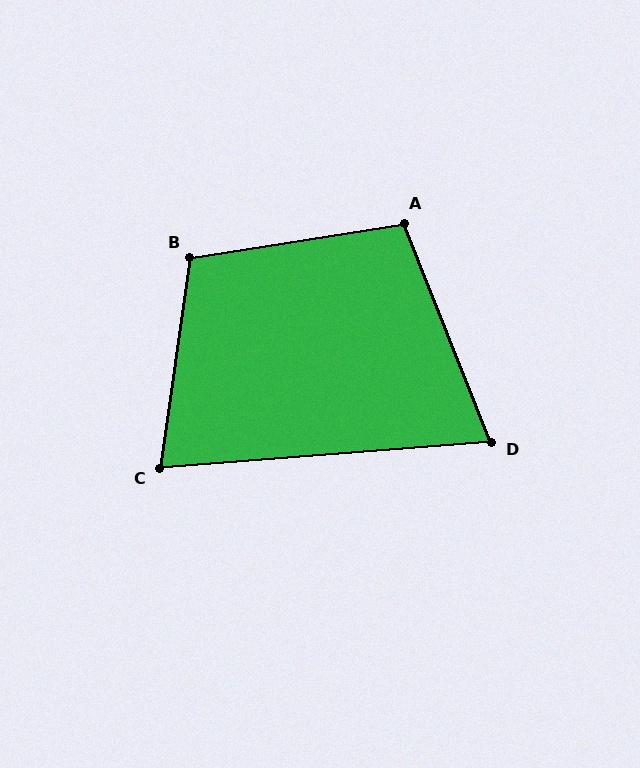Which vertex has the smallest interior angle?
D, at approximately 73 degrees.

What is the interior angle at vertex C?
Approximately 77 degrees (acute).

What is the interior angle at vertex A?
Approximately 103 degrees (obtuse).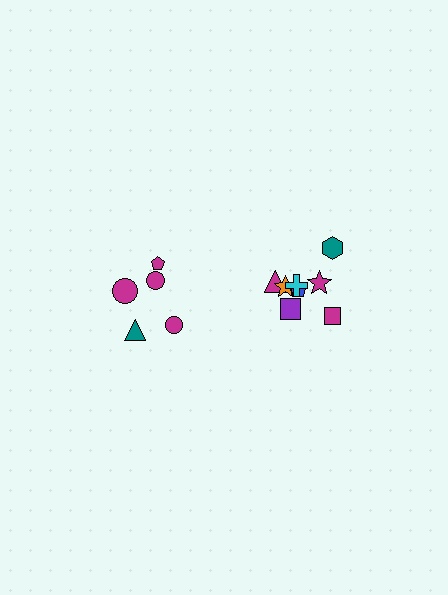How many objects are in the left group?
There are 5 objects.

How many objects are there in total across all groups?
There are 13 objects.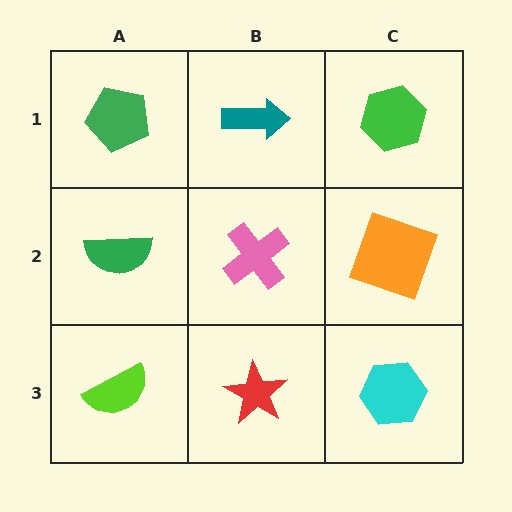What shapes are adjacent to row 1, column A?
A green semicircle (row 2, column A), a teal arrow (row 1, column B).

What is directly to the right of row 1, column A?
A teal arrow.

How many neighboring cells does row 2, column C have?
3.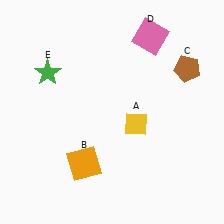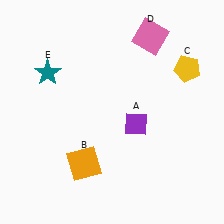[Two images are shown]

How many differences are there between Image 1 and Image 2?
There are 3 differences between the two images.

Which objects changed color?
A changed from yellow to purple. C changed from brown to yellow. E changed from green to teal.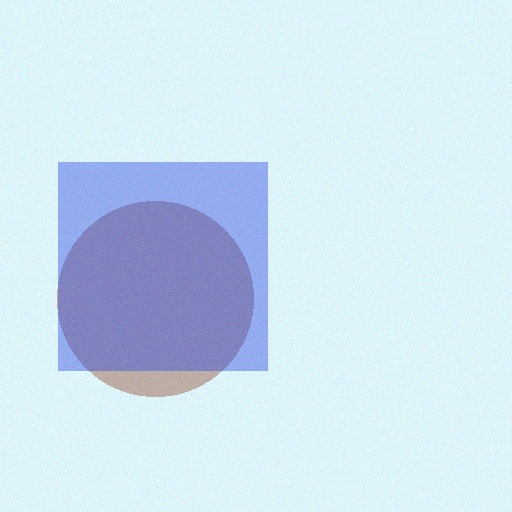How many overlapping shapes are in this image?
There are 2 overlapping shapes in the image.